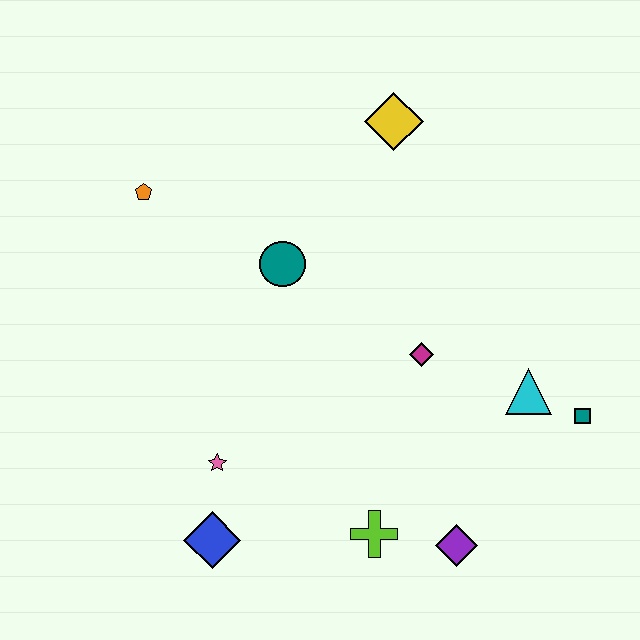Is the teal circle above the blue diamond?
Yes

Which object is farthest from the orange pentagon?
The teal square is farthest from the orange pentagon.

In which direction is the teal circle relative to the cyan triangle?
The teal circle is to the left of the cyan triangle.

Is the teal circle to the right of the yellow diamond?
No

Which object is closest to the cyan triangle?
The teal square is closest to the cyan triangle.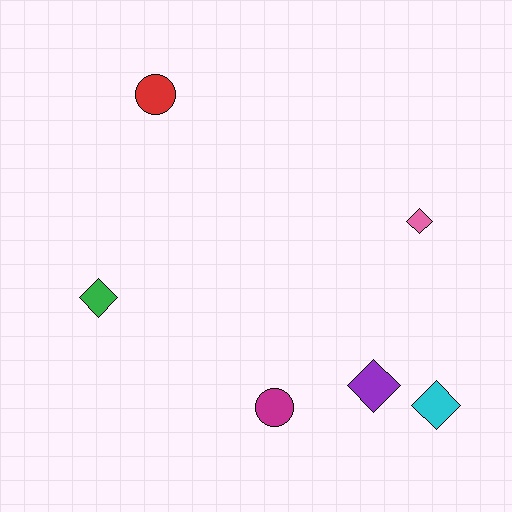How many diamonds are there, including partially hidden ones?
There are 4 diamonds.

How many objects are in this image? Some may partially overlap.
There are 6 objects.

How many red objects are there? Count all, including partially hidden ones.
There is 1 red object.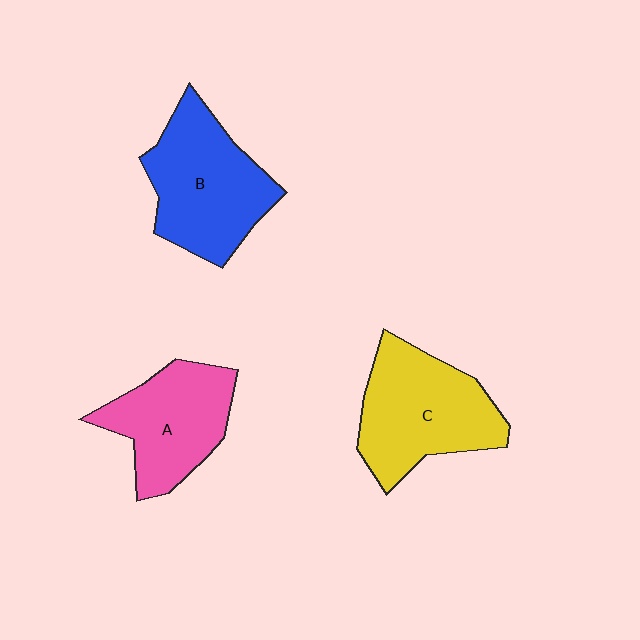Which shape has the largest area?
Shape C (yellow).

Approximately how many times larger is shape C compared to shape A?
Approximately 1.2 times.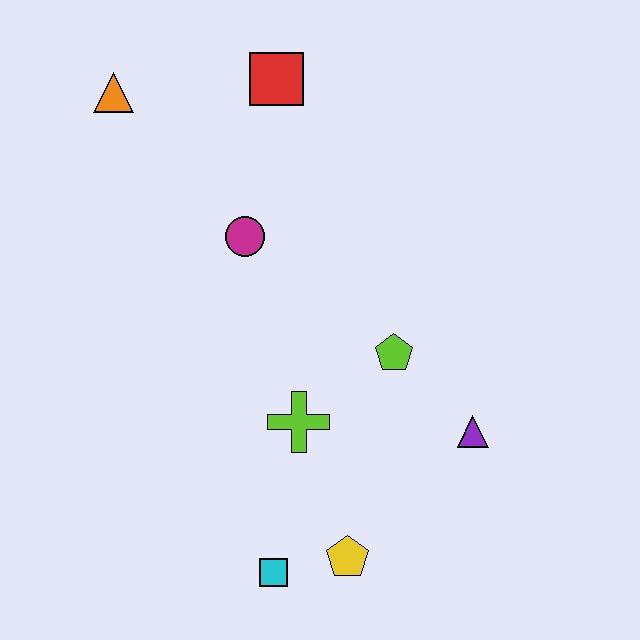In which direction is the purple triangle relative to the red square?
The purple triangle is below the red square.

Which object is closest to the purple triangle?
The lime pentagon is closest to the purple triangle.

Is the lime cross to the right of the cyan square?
Yes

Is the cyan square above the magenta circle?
No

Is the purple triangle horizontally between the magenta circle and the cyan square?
No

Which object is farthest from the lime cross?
The orange triangle is farthest from the lime cross.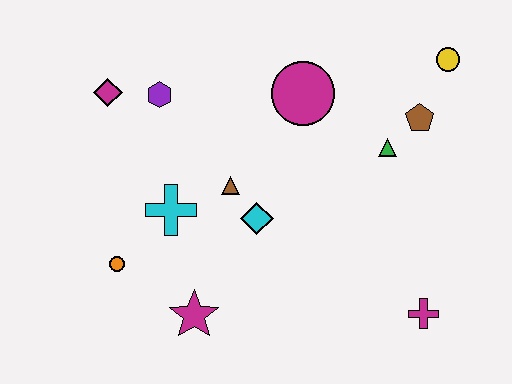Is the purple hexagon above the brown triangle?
Yes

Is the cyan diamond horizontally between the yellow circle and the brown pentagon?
No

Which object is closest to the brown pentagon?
The green triangle is closest to the brown pentagon.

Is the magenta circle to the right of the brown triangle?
Yes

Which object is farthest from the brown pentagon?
The orange circle is farthest from the brown pentagon.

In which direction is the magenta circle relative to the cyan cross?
The magenta circle is to the right of the cyan cross.